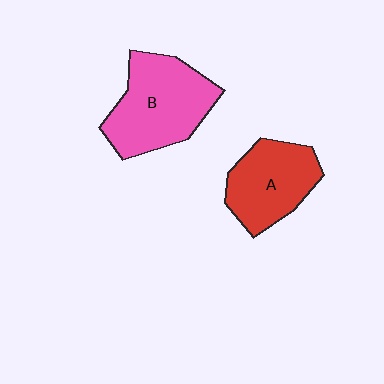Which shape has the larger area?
Shape B (pink).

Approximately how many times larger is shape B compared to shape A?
Approximately 1.3 times.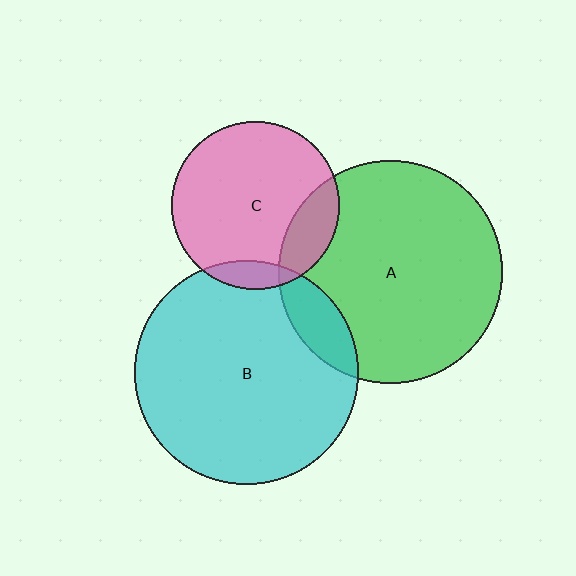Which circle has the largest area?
Circle B (cyan).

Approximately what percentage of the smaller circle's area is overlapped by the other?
Approximately 10%.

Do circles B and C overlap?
Yes.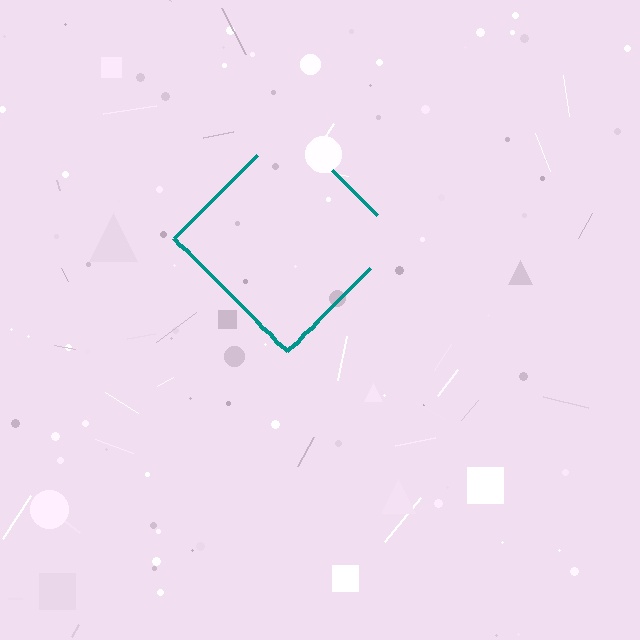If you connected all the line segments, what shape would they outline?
They would outline a diamond.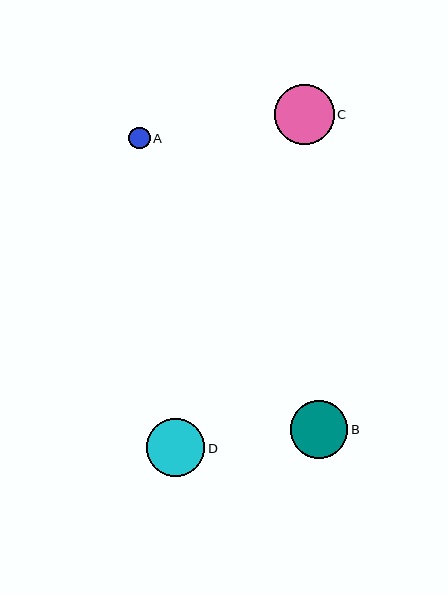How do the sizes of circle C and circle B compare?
Circle C and circle B are approximately the same size.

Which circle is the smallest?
Circle A is the smallest with a size of approximately 21 pixels.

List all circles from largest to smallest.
From largest to smallest: C, D, B, A.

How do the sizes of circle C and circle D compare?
Circle C and circle D are approximately the same size.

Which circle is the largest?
Circle C is the largest with a size of approximately 60 pixels.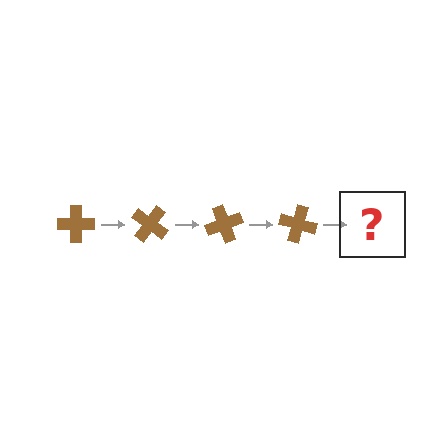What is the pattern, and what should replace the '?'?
The pattern is that the cross rotates 35 degrees each step. The '?' should be a brown cross rotated 140 degrees.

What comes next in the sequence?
The next element should be a brown cross rotated 140 degrees.